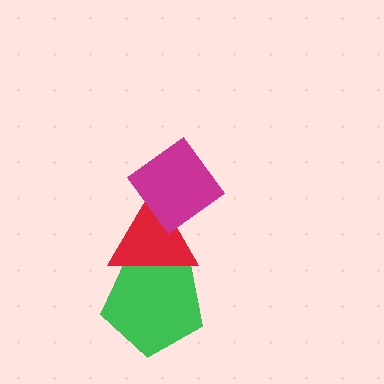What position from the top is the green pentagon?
The green pentagon is 3rd from the top.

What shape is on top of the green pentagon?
The red triangle is on top of the green pentagon.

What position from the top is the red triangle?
The red triangle is 2nd from the top.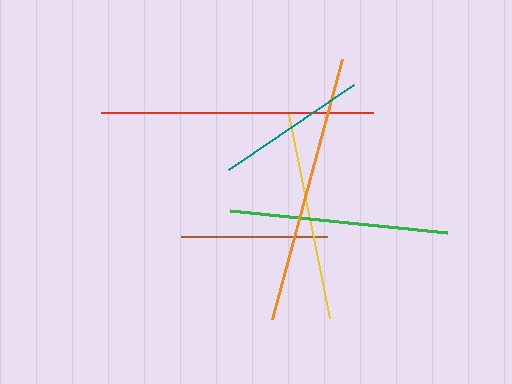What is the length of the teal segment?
The teal segment is approximately 152 pixels long.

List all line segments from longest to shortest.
From longest to shortest: red, orange, green, yellow, teal, brown.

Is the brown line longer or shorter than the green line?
The green line is longer than the brown line.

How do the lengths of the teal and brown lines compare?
The teal and brown lines are approximately the same length.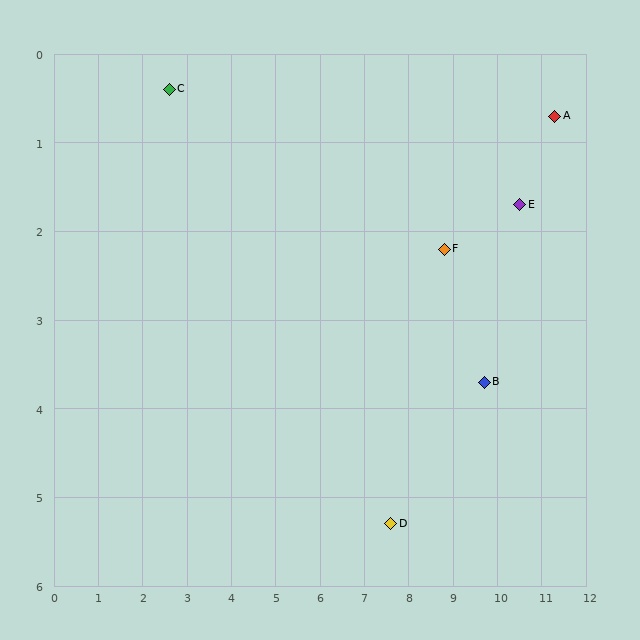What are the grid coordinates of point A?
Point A is at approximately (11.3, 0.7).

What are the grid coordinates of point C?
Point C is at approximately (2.6, 0.4).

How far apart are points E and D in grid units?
Points E and D are about 4.6 grid units apart.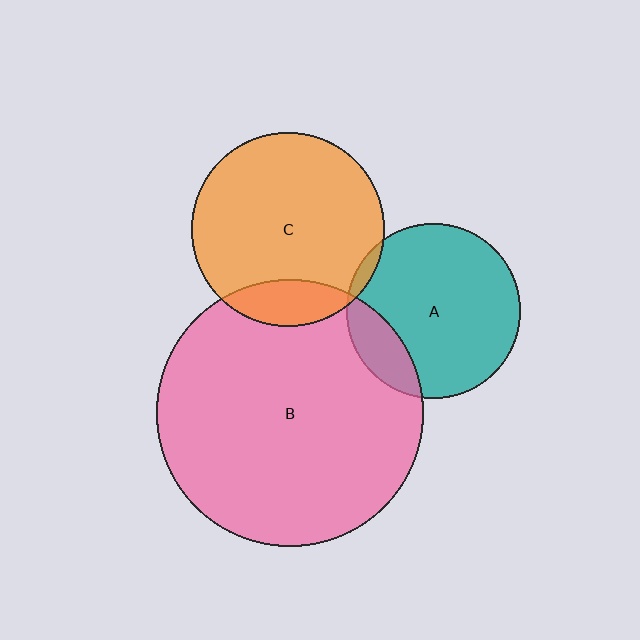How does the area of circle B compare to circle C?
Approximately 1.9 times.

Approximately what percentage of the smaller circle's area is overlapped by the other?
Approximately 5%.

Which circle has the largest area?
Circle B (pink).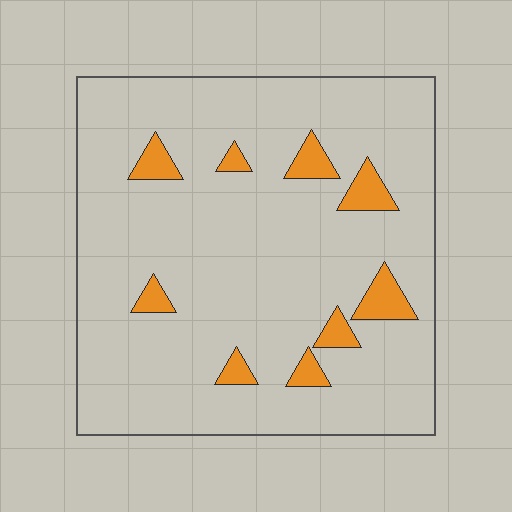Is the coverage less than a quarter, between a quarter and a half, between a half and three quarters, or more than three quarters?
Less than a quarter.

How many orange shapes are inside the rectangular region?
9.